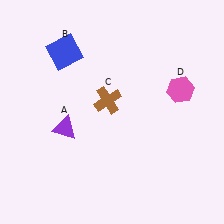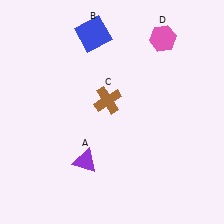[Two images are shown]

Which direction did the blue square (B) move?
The blue square (B) moved right.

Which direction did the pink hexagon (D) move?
The pink hexagon (D) moved up.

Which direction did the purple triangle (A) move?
The purple triangle (A) moved down.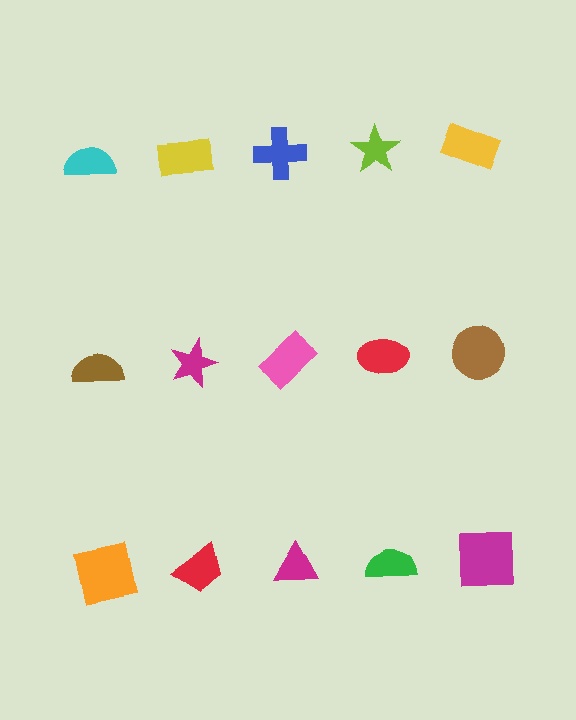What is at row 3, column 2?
A red trapezoid.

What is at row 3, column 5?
A magenta square.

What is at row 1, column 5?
A yellow rectangle.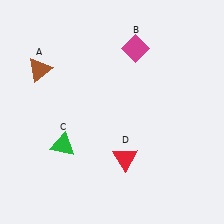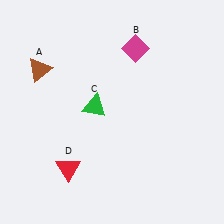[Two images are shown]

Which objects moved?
The objects that moved are: the green triangle (C), the red triangle (D).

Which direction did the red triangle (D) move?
The red triangle (D) moved left.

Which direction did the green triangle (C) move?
The green triangle (C) moved up.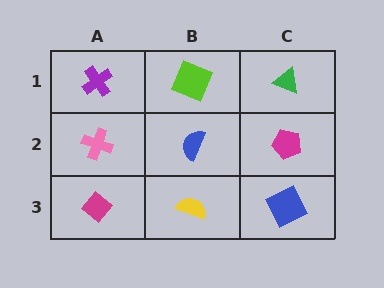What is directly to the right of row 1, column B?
A green triangle.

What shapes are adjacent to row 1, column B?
A blue semicircle (row 2, column B), a purple cross (row 1, column A), a green triangle (row 1, column C).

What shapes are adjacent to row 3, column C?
A magenta pentagon (row 2, column C), a yellow semicircle (row 3, column B).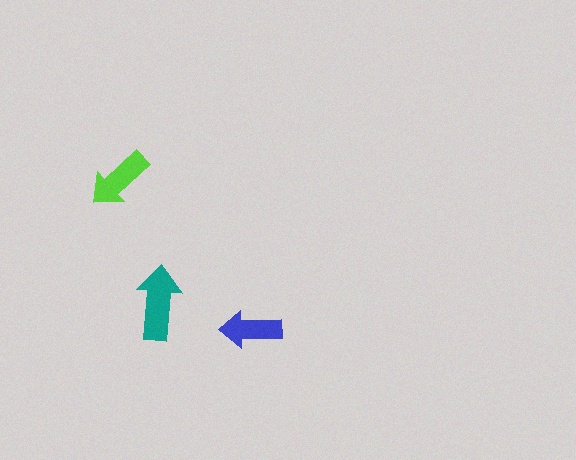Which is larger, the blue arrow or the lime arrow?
The lime one.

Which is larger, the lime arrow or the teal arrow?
The teal one.